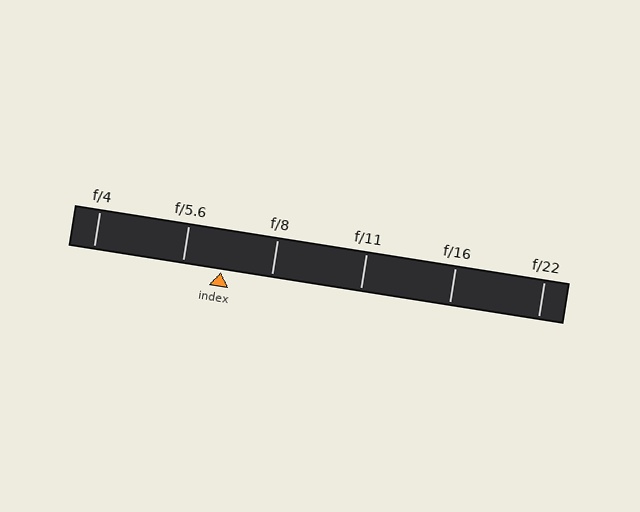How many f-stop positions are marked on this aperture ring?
There are 6 f-stop positions marked.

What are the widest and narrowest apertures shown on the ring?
The widest aperture shown is f/4 and the narrowest is f/22.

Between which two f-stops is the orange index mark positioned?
The index mark is between f/5.6 and f/8.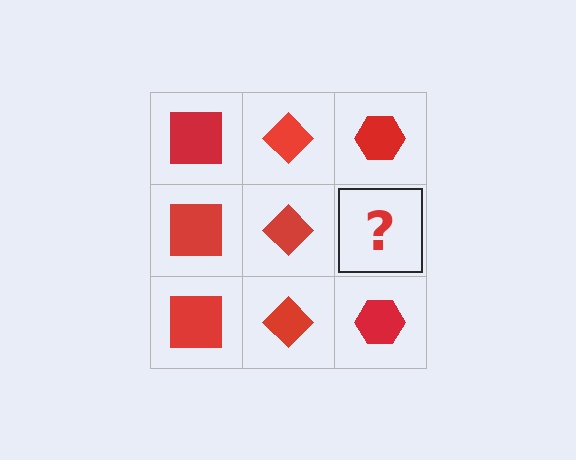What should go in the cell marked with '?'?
The missing cell should contain a red hexagon.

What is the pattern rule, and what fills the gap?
The rule is that each column has a consistent shape. The gap should be filled with a red hexagon.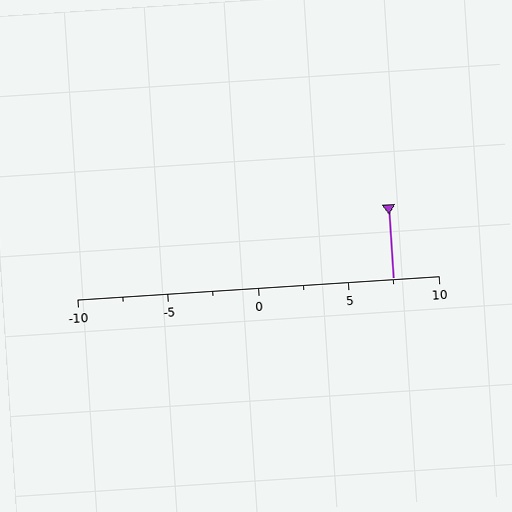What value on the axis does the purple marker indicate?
The marker indicates approximately 7.5.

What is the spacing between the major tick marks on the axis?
The major ticks are spaced 5 apart.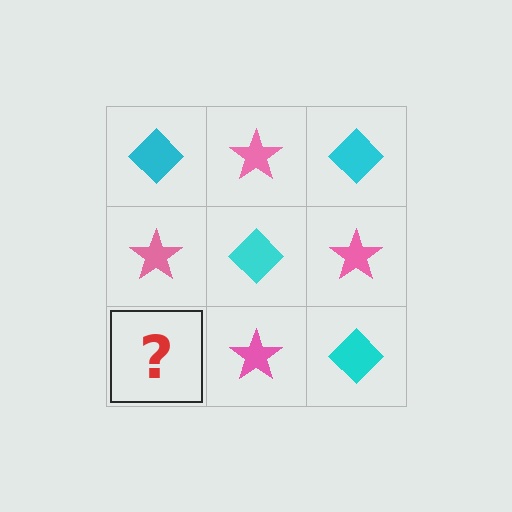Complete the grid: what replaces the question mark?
The question mark should be replaced with a cyan diamond.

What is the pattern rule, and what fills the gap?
The rule is that it alternates cyan diamond and pink star in a checkerboard pattern. The gap should be filled with a cyan diamond.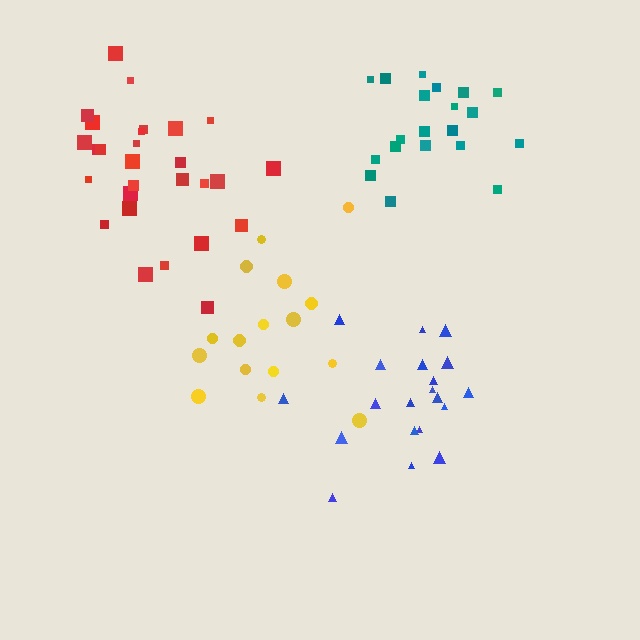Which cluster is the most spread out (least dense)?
Yellow.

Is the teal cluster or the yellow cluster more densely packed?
Teal.